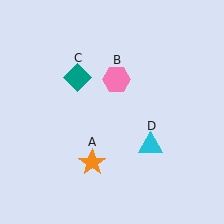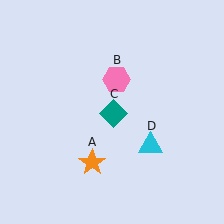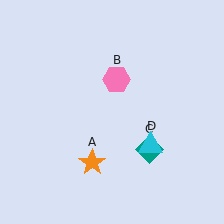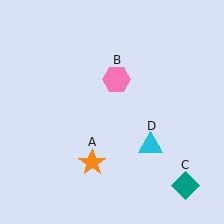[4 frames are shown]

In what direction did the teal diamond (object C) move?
The teal diamond (object C) moved down and to the right.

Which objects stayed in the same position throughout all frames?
Orange star (object A) and pink hexagon (object B) and cyan triangle (object D) remained stationary.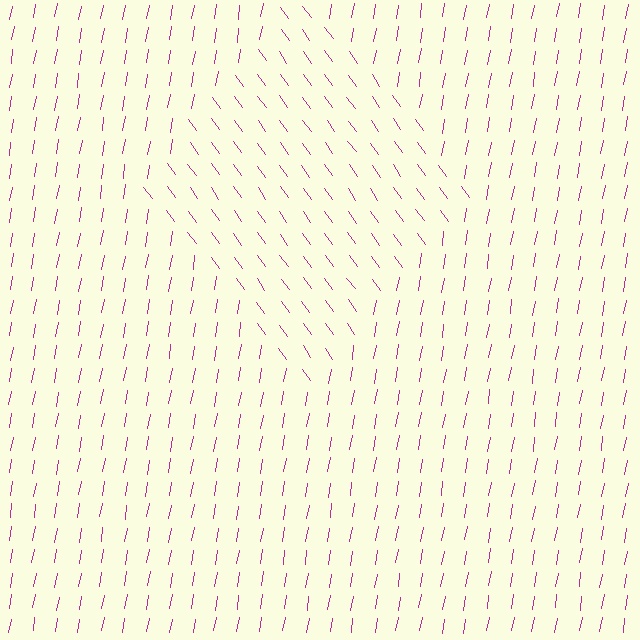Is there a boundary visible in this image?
Yes, there is a texture boundary formed by a change in line orientation.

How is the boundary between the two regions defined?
The boundary is defined purely by a change in line orientation (approximately 45 degrees difference). All lines are the same color and thickness.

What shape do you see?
I see a diamond.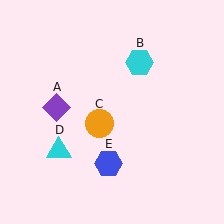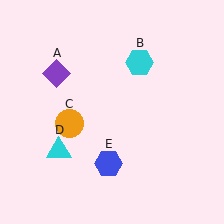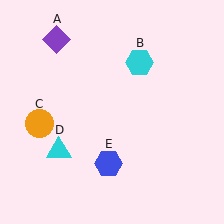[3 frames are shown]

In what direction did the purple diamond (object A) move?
The purple diamond (object A) moved up.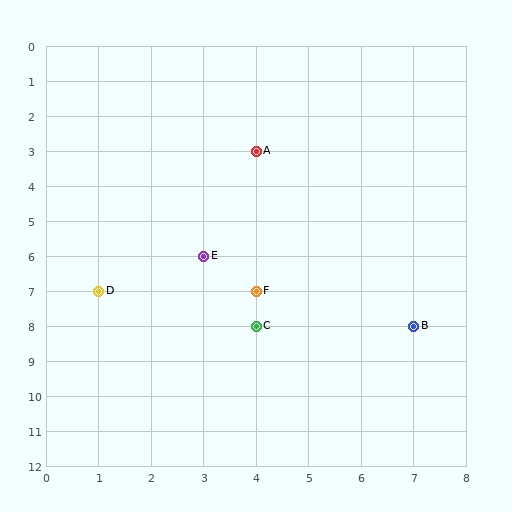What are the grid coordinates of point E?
Point E is at grid coordinates (3, 6).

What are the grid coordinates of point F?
Point F is at grid coordinates (4, 7).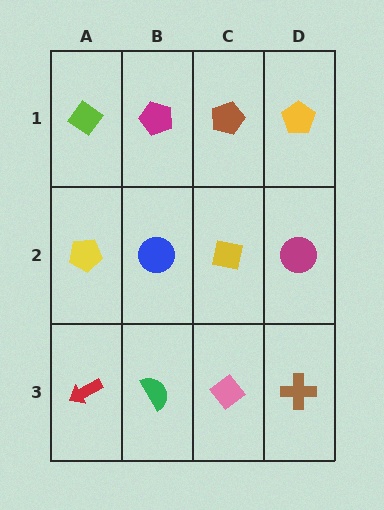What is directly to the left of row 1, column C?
A magenta pentagon.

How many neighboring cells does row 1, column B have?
3.